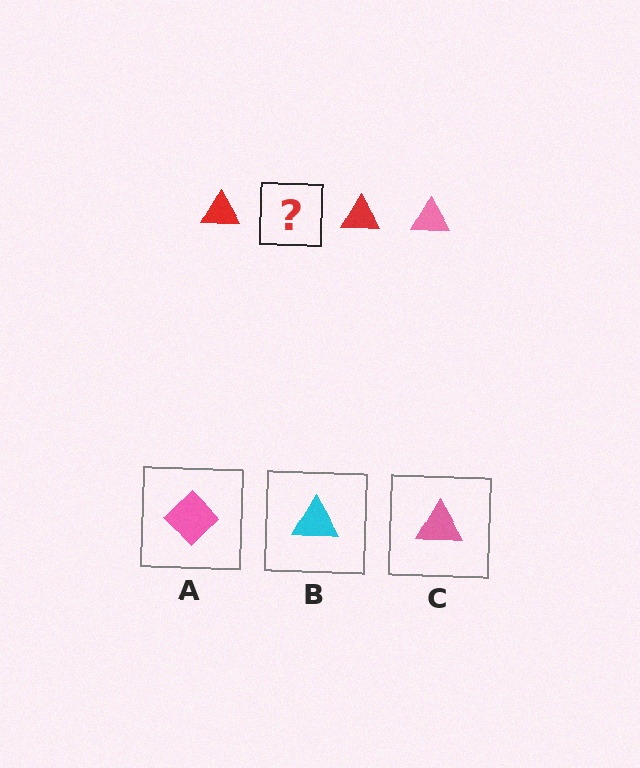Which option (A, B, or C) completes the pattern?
C.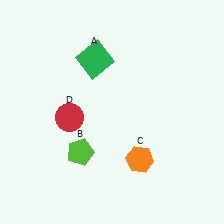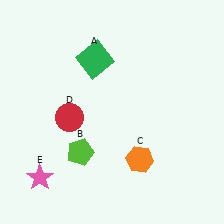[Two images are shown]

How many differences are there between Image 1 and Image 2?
There is 1 difference between the two images.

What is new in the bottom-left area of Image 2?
A pink star (E) was added in the bottom-left area of Image 2.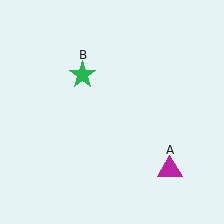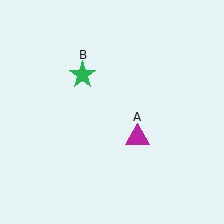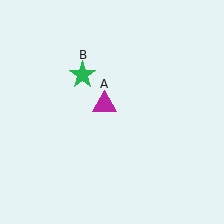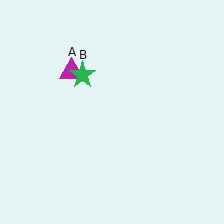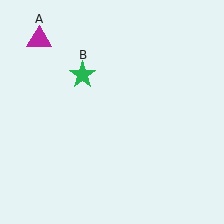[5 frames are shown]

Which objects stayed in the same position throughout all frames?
Green star (object B) remained stationary.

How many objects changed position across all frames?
1 object changed position: magenta triangle (object A).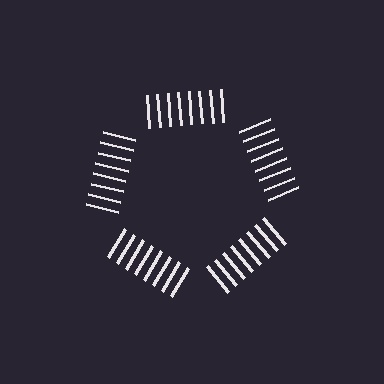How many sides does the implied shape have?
5 sides — the line-ends trace a pentagon.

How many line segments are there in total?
40 — 8 along each of the 5 edges.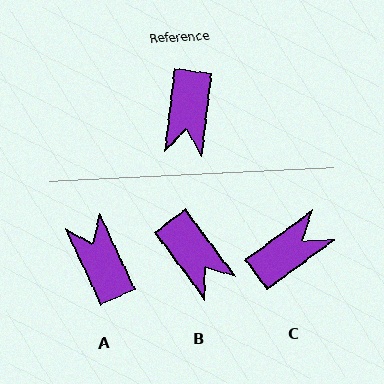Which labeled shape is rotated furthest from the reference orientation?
A, about 148 degrees away.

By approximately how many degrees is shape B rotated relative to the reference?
Approximately 44 degrees counter-clockwise.